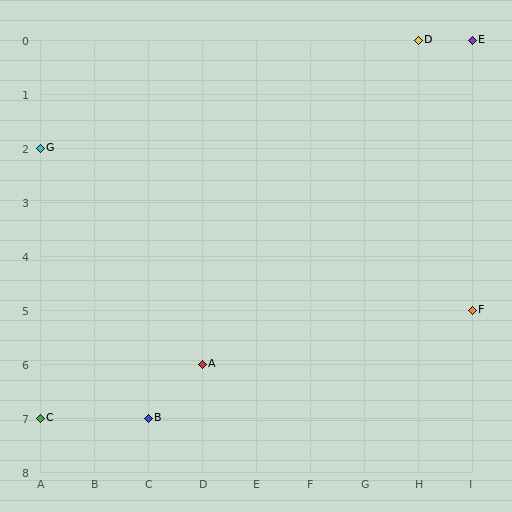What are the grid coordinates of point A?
Point A is at grid coordinates (D, 6).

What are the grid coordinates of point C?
Point C is at grid coordinates (A, 7).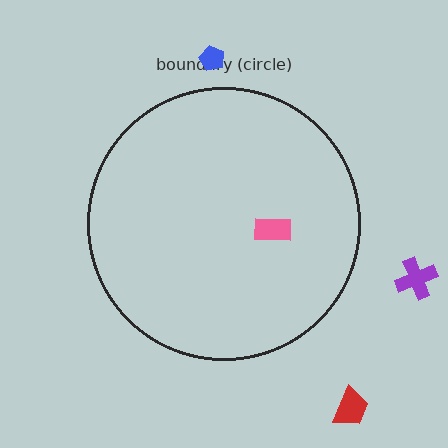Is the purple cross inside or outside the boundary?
Outside.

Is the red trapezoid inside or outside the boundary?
Outside.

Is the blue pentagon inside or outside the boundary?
Outside.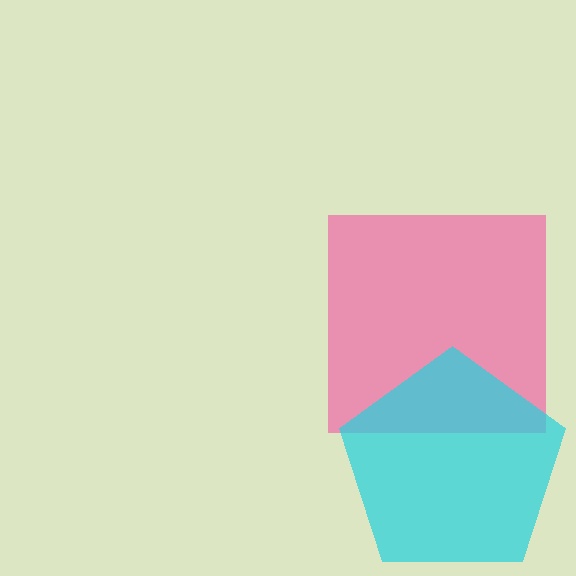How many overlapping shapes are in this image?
There are 2 overlapping shapes in the image.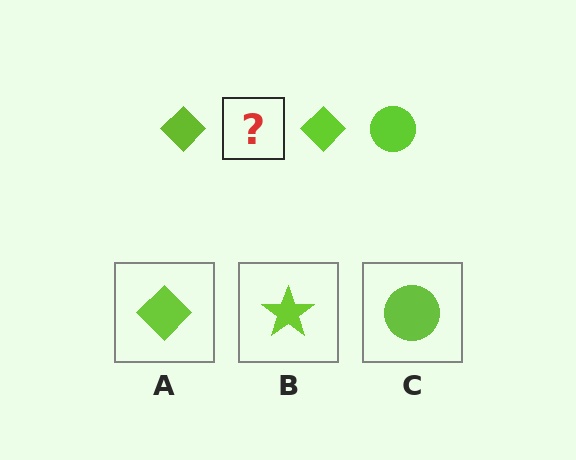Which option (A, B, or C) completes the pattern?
C.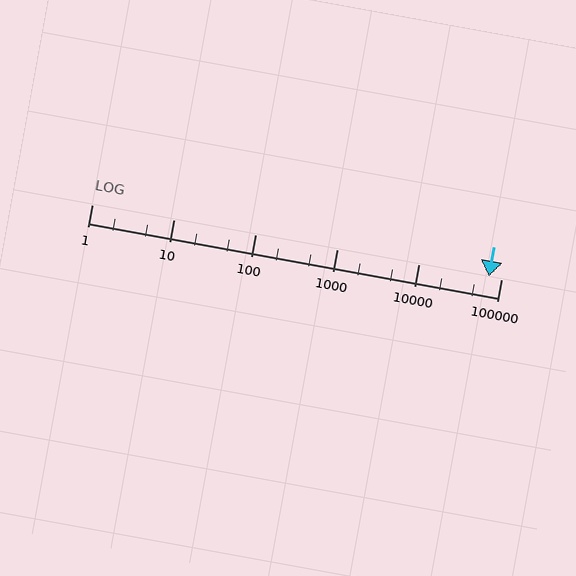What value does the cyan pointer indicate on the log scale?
The pointer indicates approximately 70000.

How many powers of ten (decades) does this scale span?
The scale spans 5 decades, from 1 to 100000.